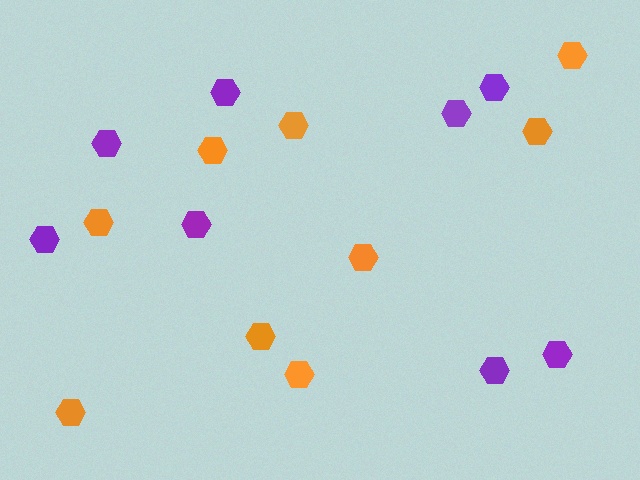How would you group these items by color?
There are 2 groups: one group of purple hexagons (8) and one group of orange hexagons (9).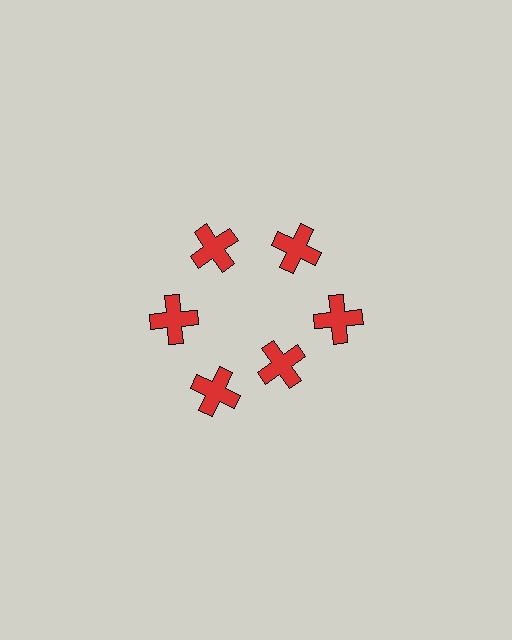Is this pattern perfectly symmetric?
No. The 6 red crosses are arranged in a ring, but one element near the 5 o'clock position is pulled inward toward the center, breaking the 6-fold rotational symmetry.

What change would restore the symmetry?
The symmetry would be restored by moving it outward, back onto the ring so that all 6 crosses sit at equal angles and equal distance from the center.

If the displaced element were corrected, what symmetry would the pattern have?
It would have 6-fold rotational symmetry — the pattern would map onto itself every 60 degrees.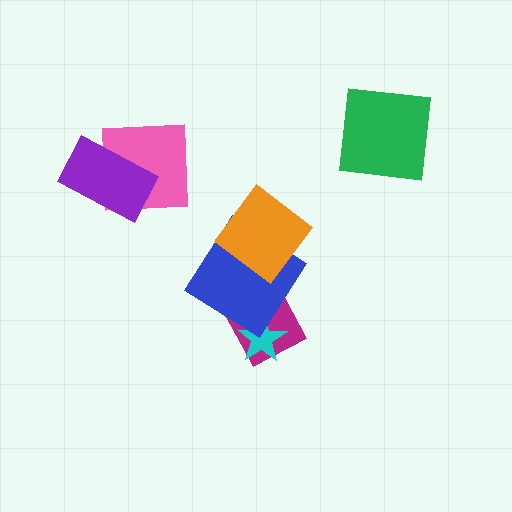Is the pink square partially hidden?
Yes, it is partially covered by another shape.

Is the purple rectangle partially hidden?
No, no other shape covers it.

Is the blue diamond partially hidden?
Yes, it is partially covered by another shape.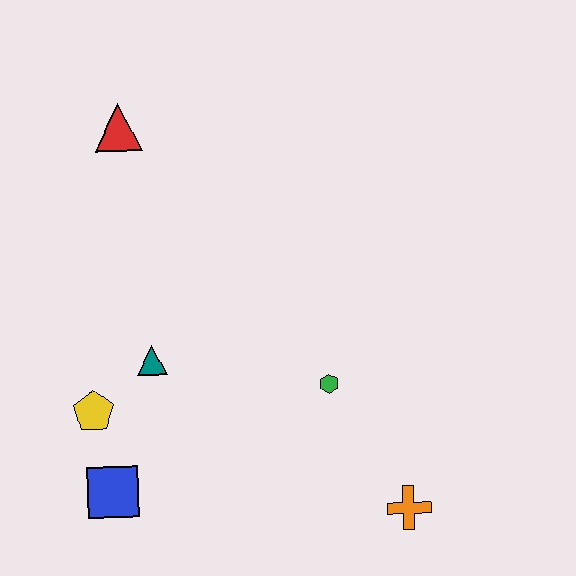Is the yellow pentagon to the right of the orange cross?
No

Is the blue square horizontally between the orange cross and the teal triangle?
No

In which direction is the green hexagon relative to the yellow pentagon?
The green hexagon is to the right of the yellow pentagon.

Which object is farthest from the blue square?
The red triangle is farthest from the blue square.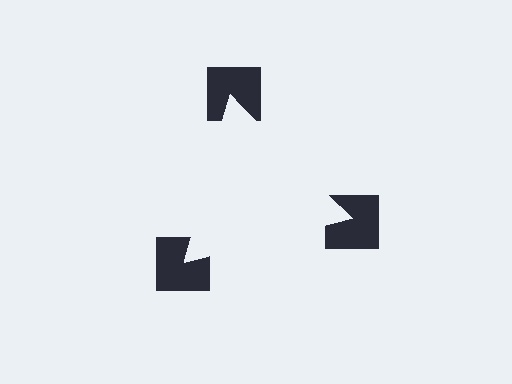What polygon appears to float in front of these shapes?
An illusory triangle — its edges are inferred from the aligned wedge cuts in the notched squares, not physically drawn.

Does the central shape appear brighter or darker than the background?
It typically appears slightly brighter than the background, even though no actual brightness change is drawn.